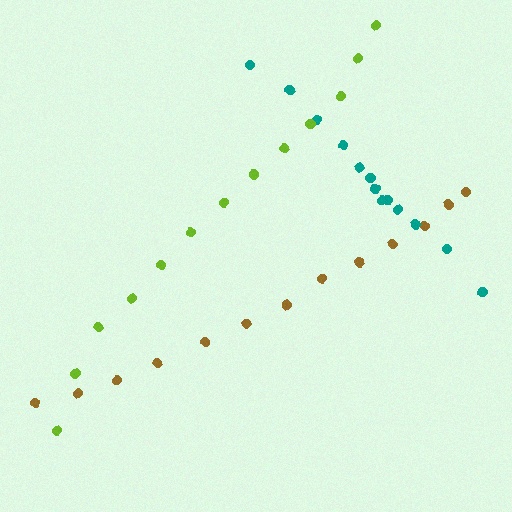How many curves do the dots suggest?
There are 3 distinct paths.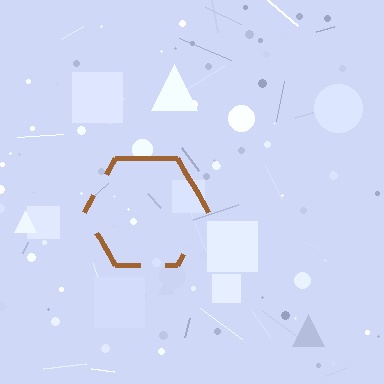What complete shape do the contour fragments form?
The contour fragments form a hexagon.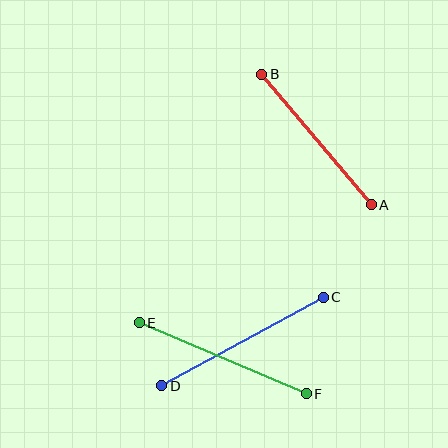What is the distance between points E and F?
The distance is approximately 181 pixels.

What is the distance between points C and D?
The distance is approximately 184 pixels.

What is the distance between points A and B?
The distance is approximately 171 pixels.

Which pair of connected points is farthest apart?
Points C and D are farthest apart.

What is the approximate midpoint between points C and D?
The midpoint is at approximately (243, 342) pixels.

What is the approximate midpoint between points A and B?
The midpoint is at approximately (316, 139) pixels.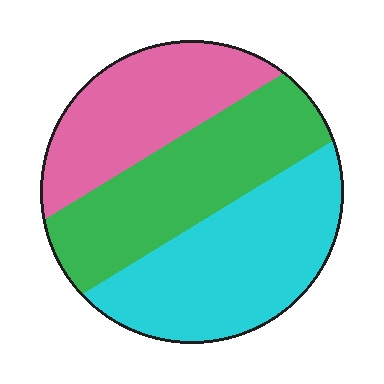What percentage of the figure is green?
Green takes up about one third (1/3) of the figure.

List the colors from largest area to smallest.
From largest to smallest: cyan, green, pink.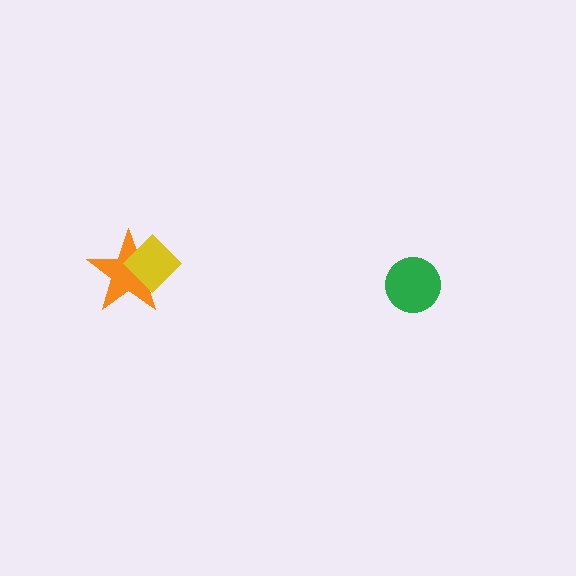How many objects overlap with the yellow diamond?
1 object overlaps with the yellow diamond.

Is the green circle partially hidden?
No, no other shape covers it.